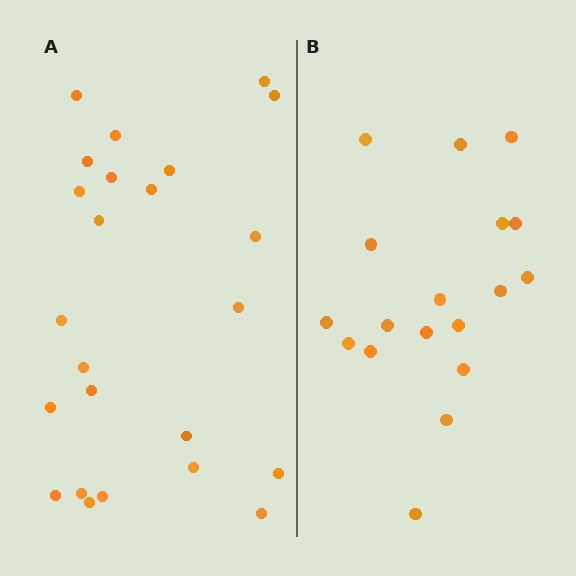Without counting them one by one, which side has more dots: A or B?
Region A (the left region) has more dots.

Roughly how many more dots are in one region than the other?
Region A has about 6 more dots than region B.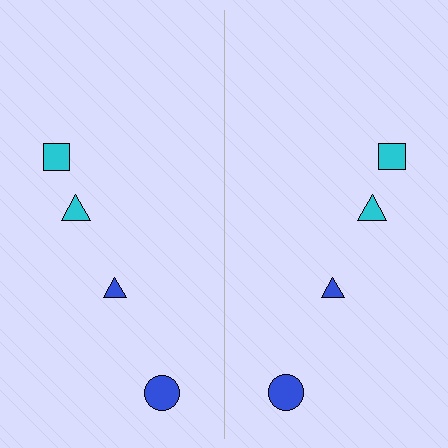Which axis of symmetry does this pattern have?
The pattern has a vertical axis of symmetry running through the center of the image.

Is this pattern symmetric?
Yes, this pattern has bilateral (reflection) symmetry.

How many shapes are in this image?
There are 8 shapes in this image.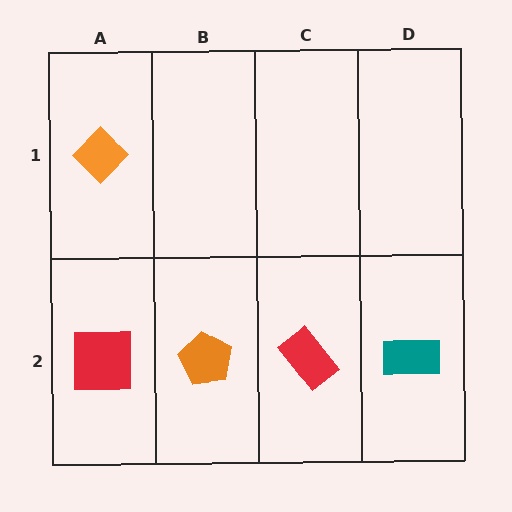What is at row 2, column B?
An orange pentagon.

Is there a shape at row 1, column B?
No, that cell is empty.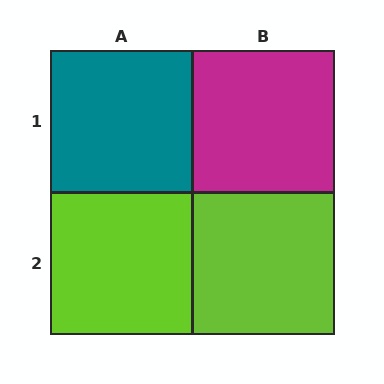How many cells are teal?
1 cell is teal.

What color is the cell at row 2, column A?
Lime.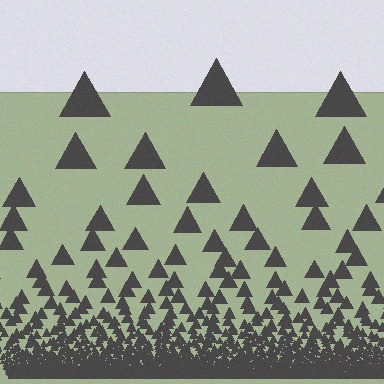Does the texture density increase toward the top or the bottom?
Density increases toward the bottom.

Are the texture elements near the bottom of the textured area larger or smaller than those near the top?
Smaller. The gradient is inverted — elements near the bottom are smaller and denser.